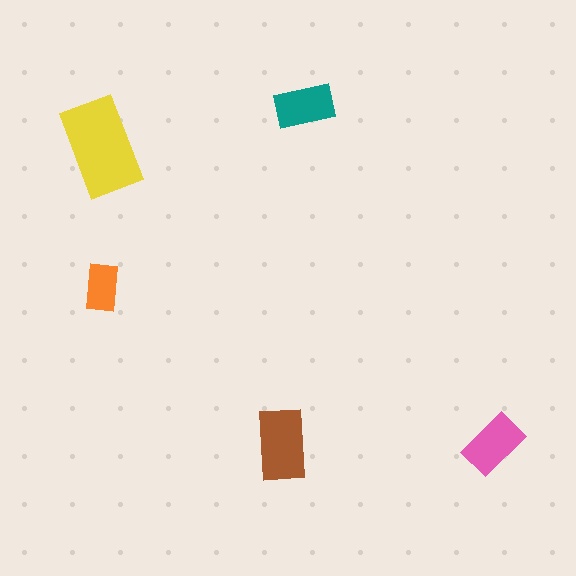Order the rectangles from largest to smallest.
the yellow one, the brown one, the pink one, the teal one, the orange one.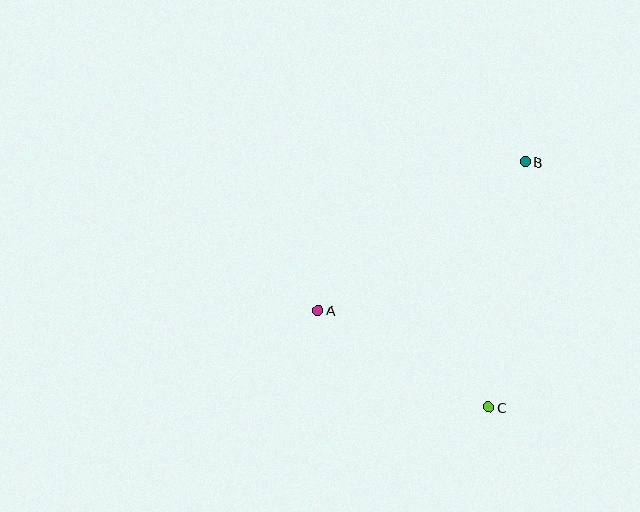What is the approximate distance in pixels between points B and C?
The distance between B and C is approximately 248 pixels.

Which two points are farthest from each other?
Points A and B are farthest from each other.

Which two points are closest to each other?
Points A and C are closest to each other.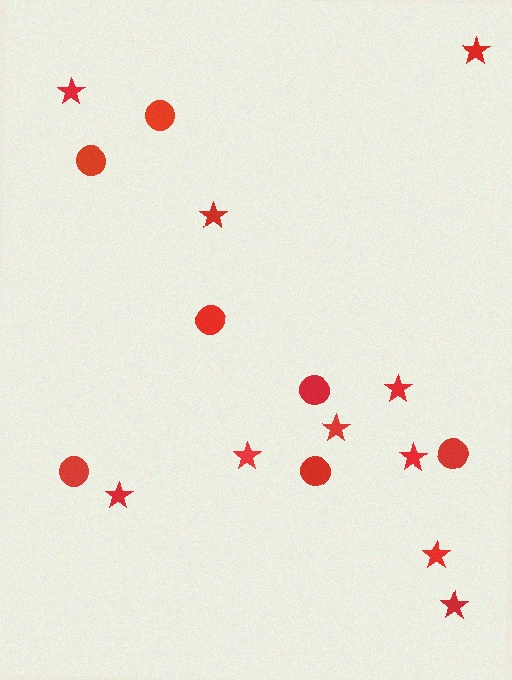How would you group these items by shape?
There are 2 groups: one group of stars (10) and one group of circles (7).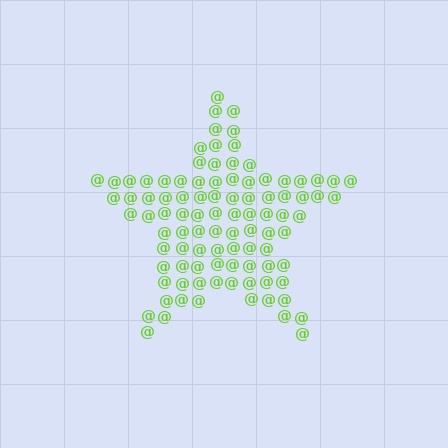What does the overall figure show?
The overall figure shows a star.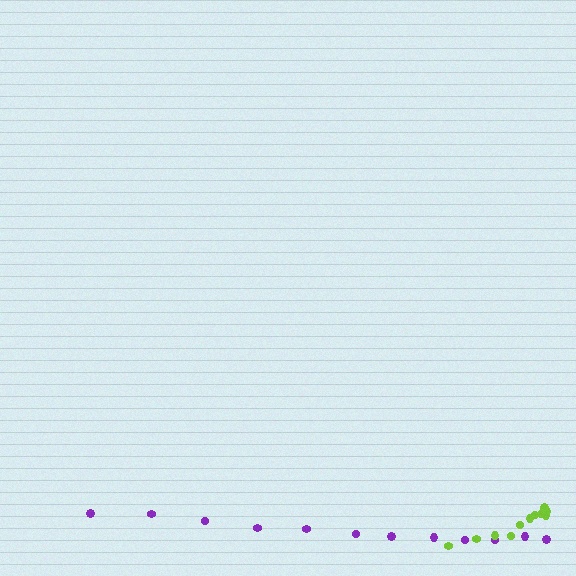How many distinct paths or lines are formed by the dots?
There are 2 distinct paths.